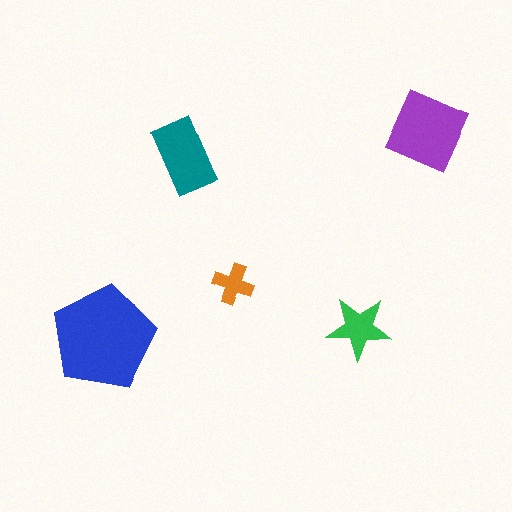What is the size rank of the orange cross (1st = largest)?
5th.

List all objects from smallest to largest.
The orange cross, the green star, the teal rectangle, the purple square, the blue pentagon.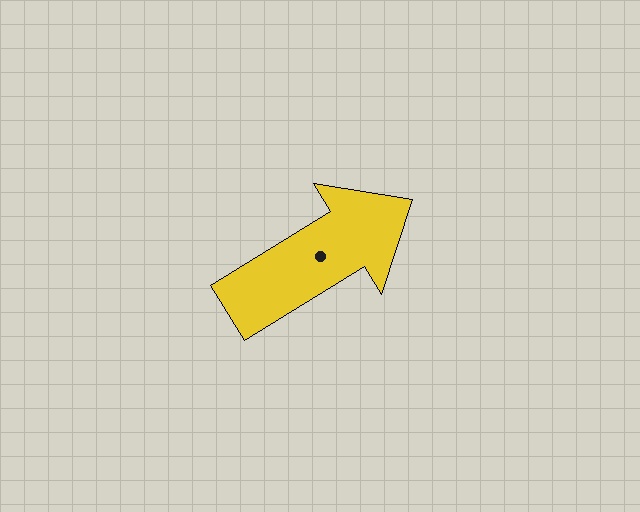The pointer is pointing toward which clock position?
Roughly 2 o'clock.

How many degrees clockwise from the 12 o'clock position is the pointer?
Approximately 58 degrees.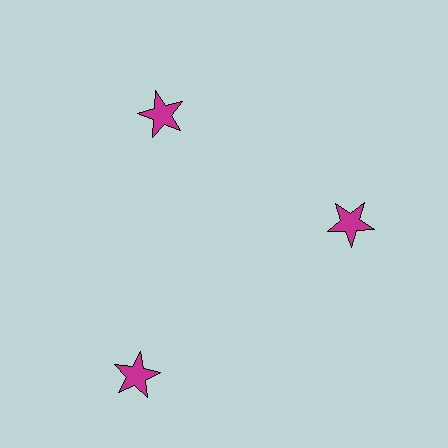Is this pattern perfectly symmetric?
No. The 3 magenta stars are arranged in a ring, but one element near the 7 o'clock position is pushed outward from the center, breaking the 3-fold rotational symmetry.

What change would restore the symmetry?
The symmetry would be restored by moving it inward, back onto the ring so that all 3 stars sit at equal angles and equal distance from the center.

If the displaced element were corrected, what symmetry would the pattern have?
It would have 3-fold rotational symmetry — the pattern would map onto itself every 120 degrees.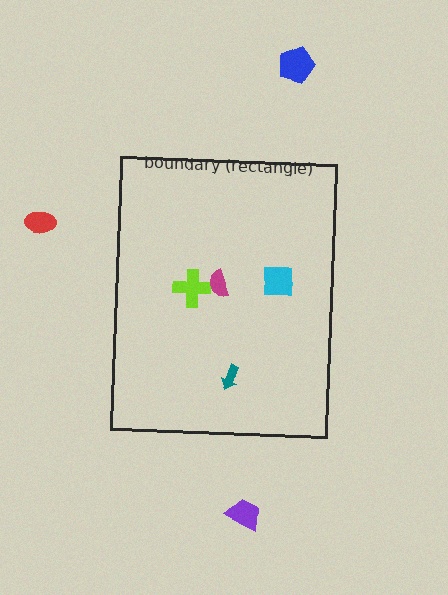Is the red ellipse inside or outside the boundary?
Outside.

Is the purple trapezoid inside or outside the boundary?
Outside.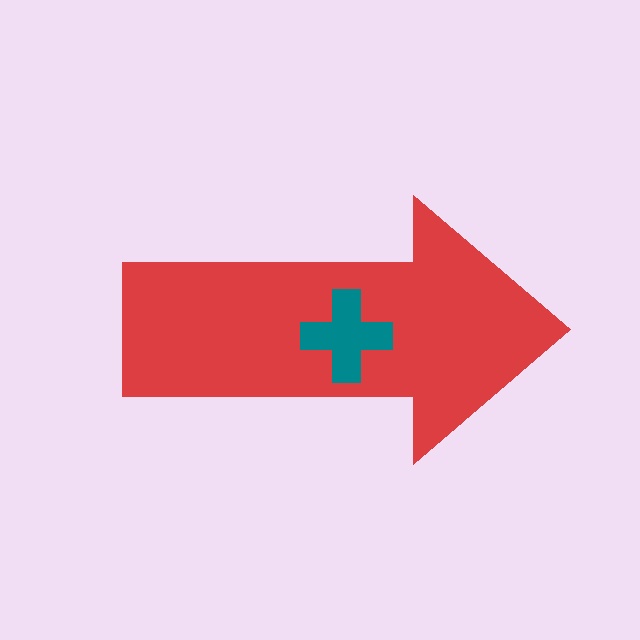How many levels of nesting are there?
2.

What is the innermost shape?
The teal cross.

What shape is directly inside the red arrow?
The teal cross.